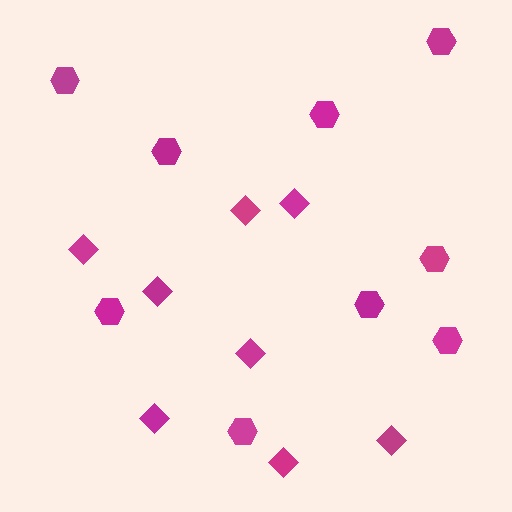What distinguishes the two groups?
There are 2 groups: one group of hexagons (9) and one group of diamonds (8).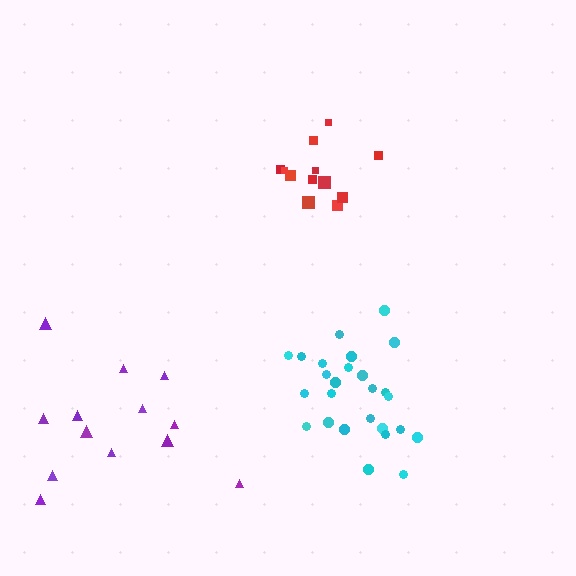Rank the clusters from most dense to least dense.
red, cyan, purple.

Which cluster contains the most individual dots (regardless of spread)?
Cyan (26).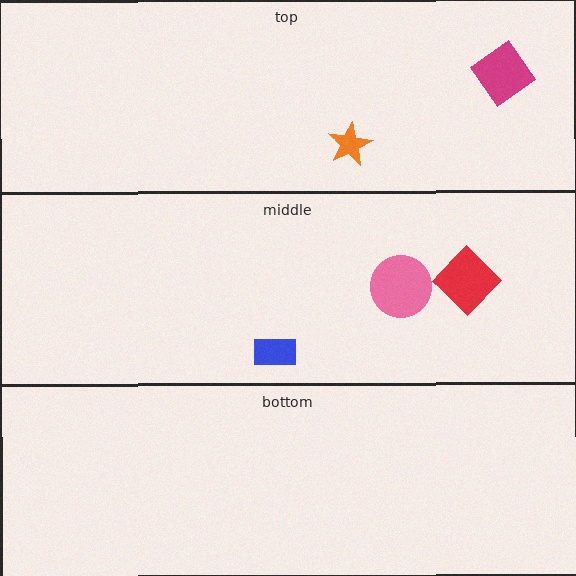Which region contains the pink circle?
The middle region.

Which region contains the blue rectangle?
The middle region.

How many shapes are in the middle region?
3.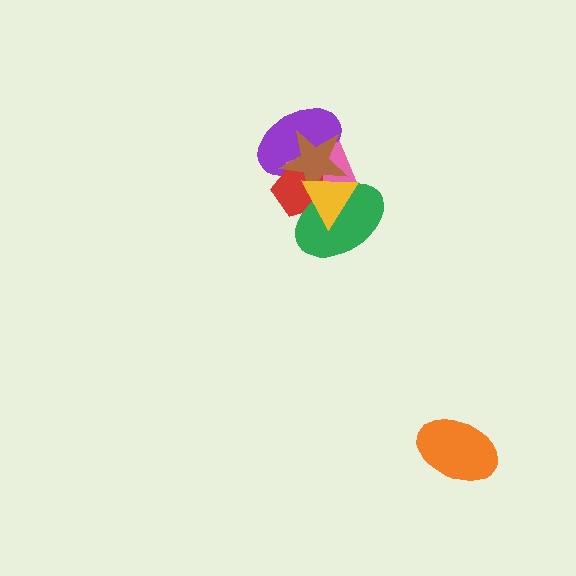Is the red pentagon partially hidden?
Yes, it is partially covered by another shape.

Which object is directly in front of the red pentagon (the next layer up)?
The green ellipse is directly in front of the red pentagon.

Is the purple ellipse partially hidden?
Yes, it is partially covered by another shape.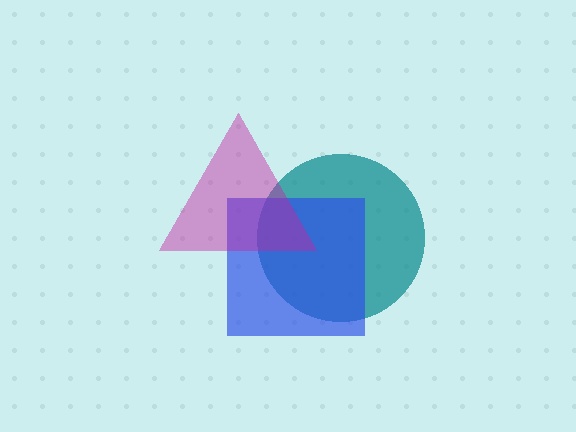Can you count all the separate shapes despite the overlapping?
Yes, there are 3 separate shapes.